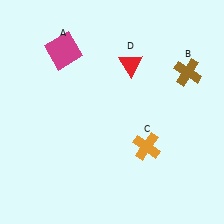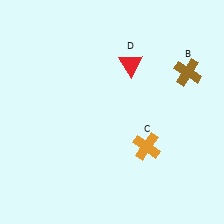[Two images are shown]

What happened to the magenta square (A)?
The magenta square (A) was removed in Image 2. It was in the top-left area of Image 1.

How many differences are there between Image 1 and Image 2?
There is 1 difference between the two images.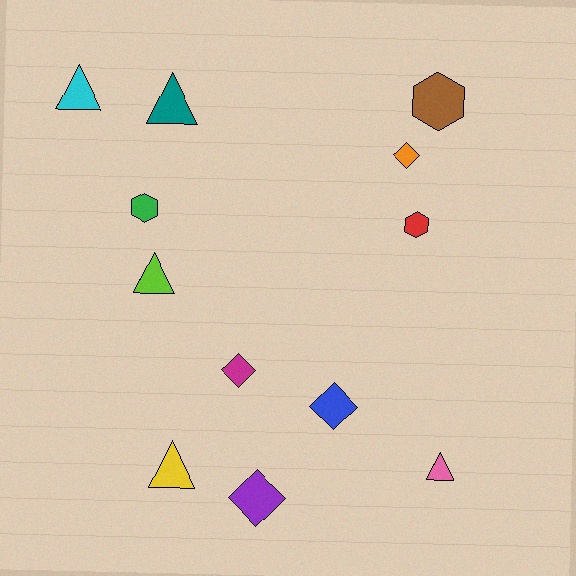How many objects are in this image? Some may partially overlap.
There are 12 objects.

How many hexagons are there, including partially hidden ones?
There are 3 hexagons.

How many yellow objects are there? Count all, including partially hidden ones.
There is 1 yellow object.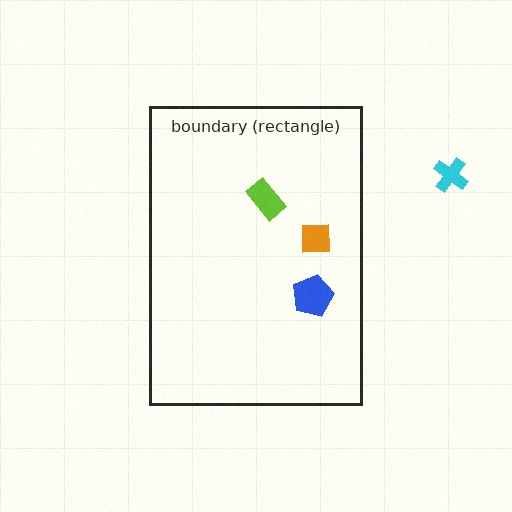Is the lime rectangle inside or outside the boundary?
Inside.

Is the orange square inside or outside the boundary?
Inside.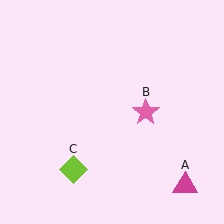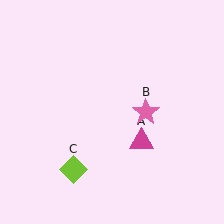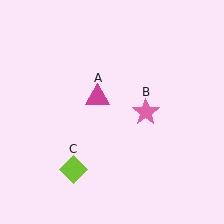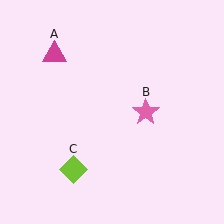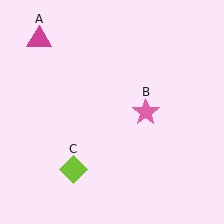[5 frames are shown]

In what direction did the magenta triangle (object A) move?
The magenta triangle (object A) moved up and to the left.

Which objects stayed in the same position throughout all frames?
Pink star (object B) and lime diamond (object C) remained stationary.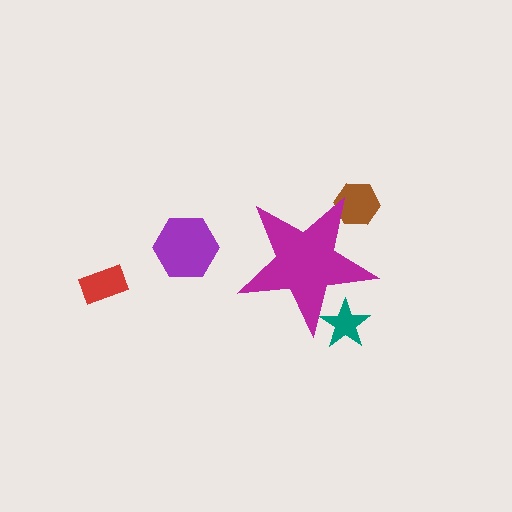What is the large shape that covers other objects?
A magenta star.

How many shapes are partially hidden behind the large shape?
2 shapes are partially hidden.